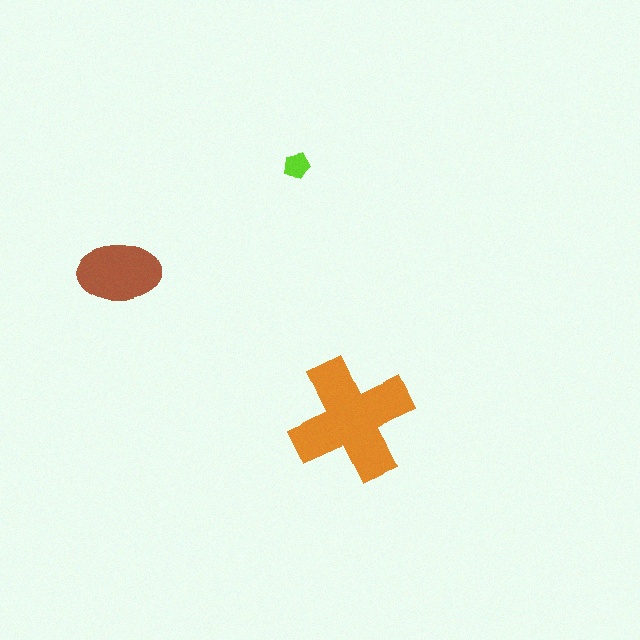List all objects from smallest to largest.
The lime pentagon, the brown ellipse, the orange cross.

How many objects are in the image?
There are 3 objects in the image.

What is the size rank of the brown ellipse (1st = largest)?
2nd.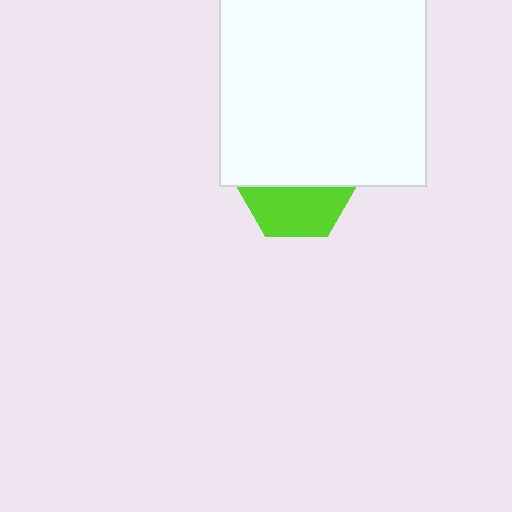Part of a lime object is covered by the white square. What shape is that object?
It is a hexagon.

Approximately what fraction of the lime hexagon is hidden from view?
Roughly 56% of the lime hexagon is hidden behind the white square.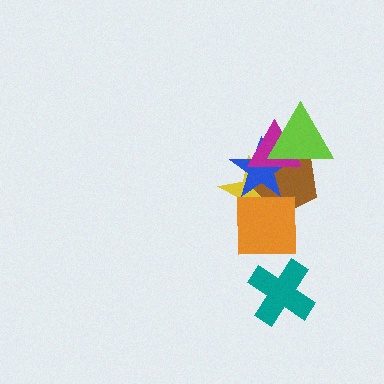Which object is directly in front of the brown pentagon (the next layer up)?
The blue star is directly in front of the brown pentagon.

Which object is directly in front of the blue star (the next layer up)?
The magenta triangle is directly in front of the blue star.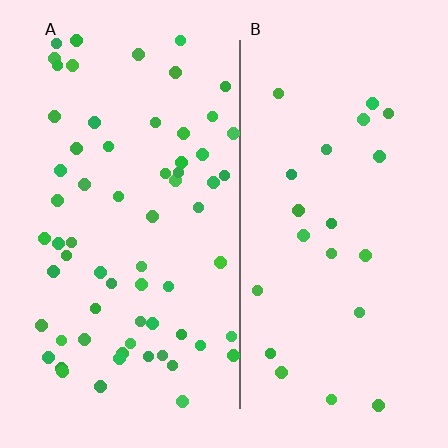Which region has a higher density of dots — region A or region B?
A (the left).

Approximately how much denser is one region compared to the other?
Approximately 2.9× — region A over region B.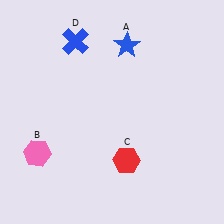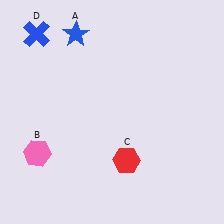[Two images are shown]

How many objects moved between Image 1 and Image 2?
2 objects moved between the two images.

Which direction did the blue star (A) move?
The blue star (A) moved left.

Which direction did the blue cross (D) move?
The blue cross (D) moved left.